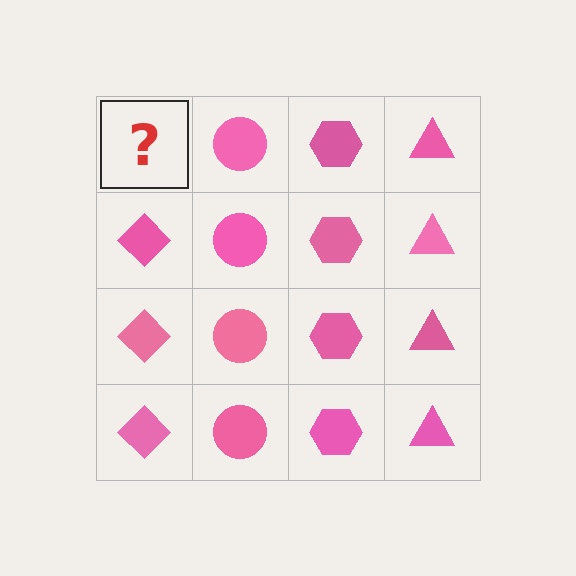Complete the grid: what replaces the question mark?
The question mark should be replaced with a pink diamond.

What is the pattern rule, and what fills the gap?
The rule is that each column has a consistent shape. The gap should be filled with a pink diamond.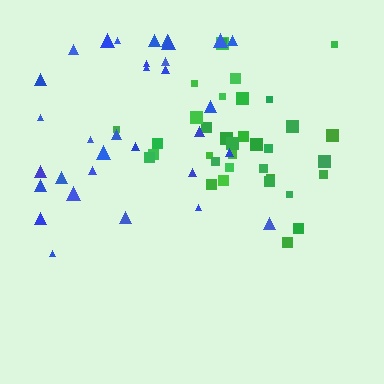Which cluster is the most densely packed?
Green.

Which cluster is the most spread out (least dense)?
Blue.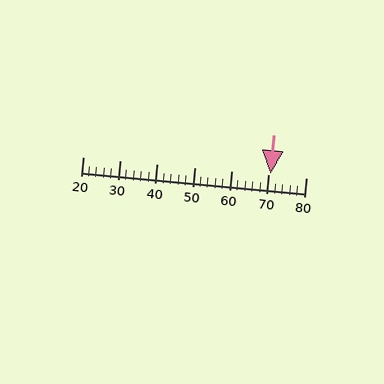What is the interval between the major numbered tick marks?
The major tick marks are spaced 10 units apart.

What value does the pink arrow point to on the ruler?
The pink arrow points to approximately 70.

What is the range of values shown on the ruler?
The ruler shows values from 20 to 80.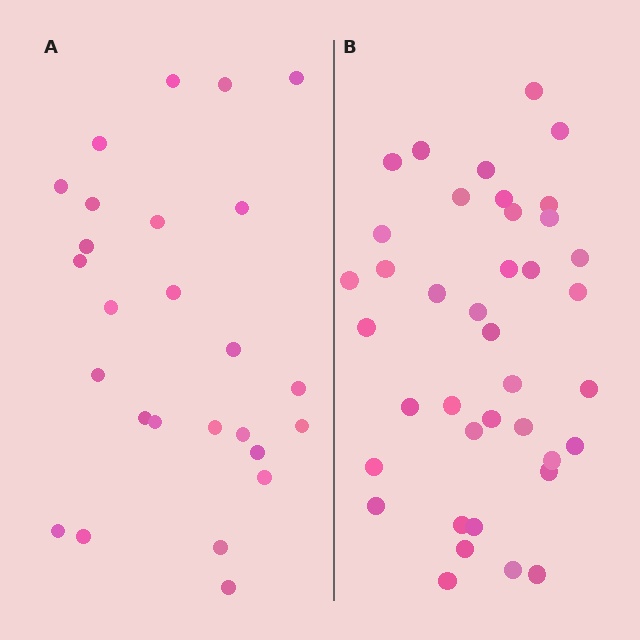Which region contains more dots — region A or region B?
Region B (the right region) has more dots.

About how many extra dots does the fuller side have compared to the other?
Region B has approximately 15 more dots than region A.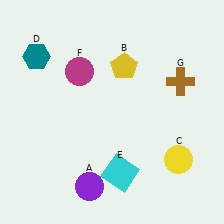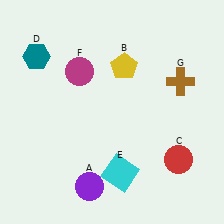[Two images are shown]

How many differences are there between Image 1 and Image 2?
There is 1 difference between the two images.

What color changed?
The circle (C) changed from yellow in Image 1 to red in Image 2.